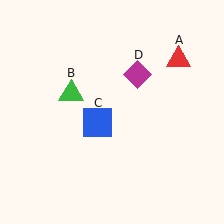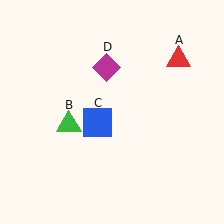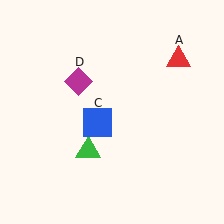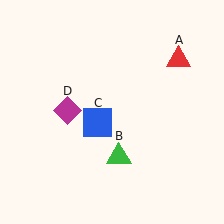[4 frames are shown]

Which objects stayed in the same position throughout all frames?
Red triangle (object A) and blue square (object C) remained stationary.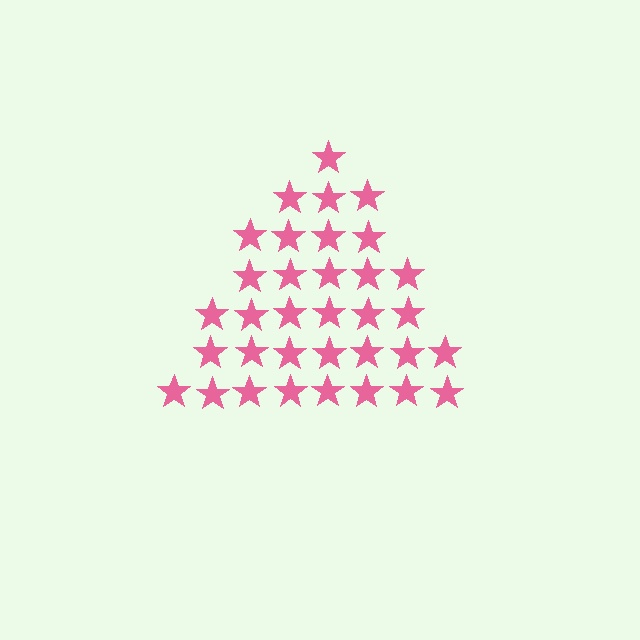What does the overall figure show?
The overall figure shows a triangle.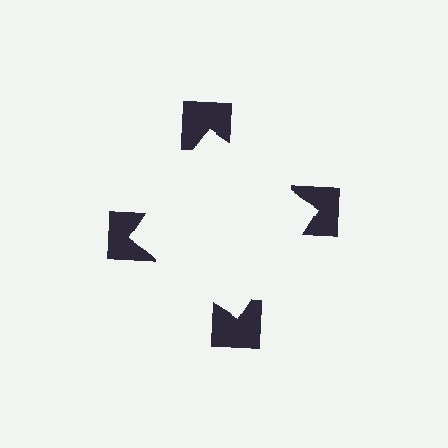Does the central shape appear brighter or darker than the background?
It typically appears slightly brighter than the background, even though no actual brightness change is drawn.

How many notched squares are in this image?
There are 4 — one at each vertex of the illusory square.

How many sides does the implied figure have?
4 sides.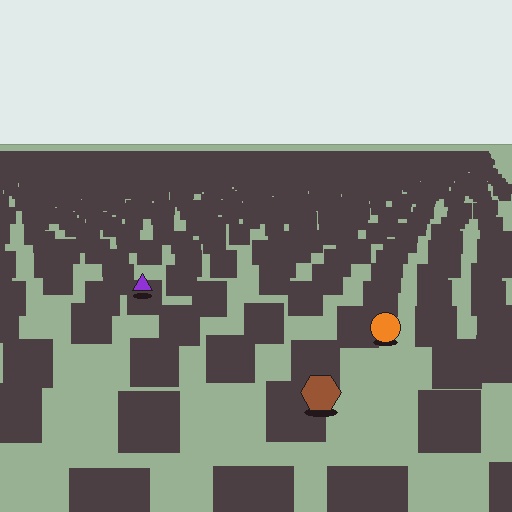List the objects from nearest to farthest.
From nearest to farthest: the brown hexagon, the orange circle, the purple triangle.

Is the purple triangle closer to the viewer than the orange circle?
No. The orange circle is closer — you can tell from the texture gradient: the ground texture is coarser near it.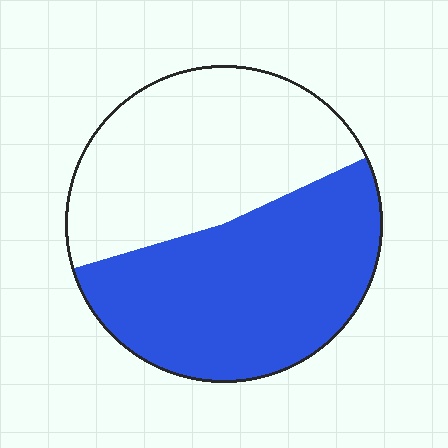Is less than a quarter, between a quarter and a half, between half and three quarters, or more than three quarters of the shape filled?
Between half and three quarters.